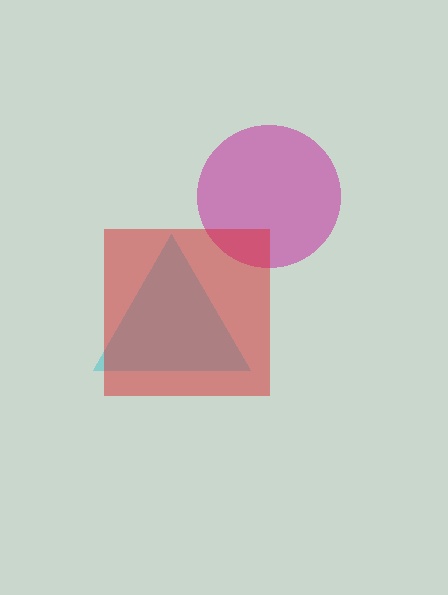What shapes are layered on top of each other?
The layered shapes are: a cyan triangle, a magenta circle, a red square.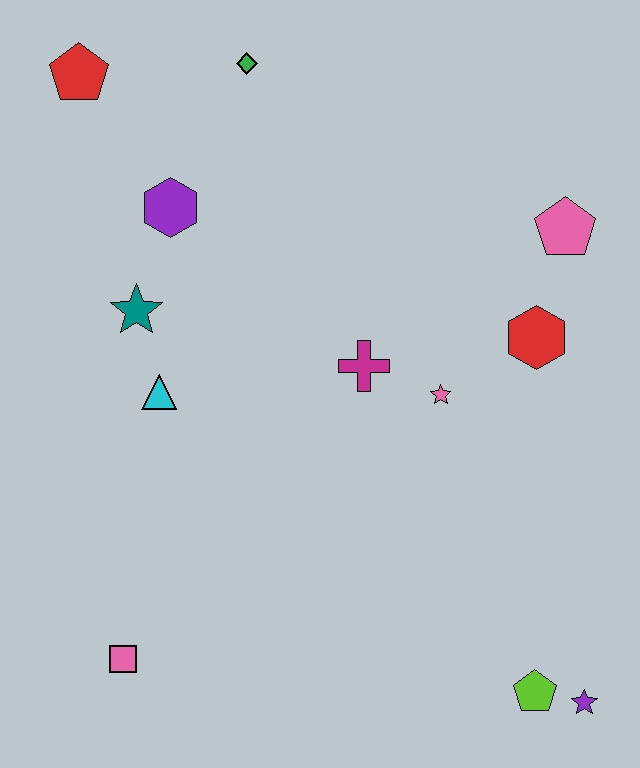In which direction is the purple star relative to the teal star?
The purple star is to the right of the teal star.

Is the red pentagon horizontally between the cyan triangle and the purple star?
No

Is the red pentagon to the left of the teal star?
Yes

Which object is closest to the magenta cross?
The pink star is closest to the magenta cross.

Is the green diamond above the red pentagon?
Yes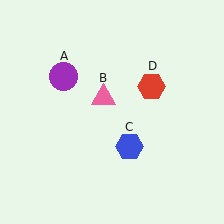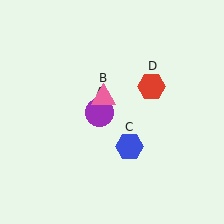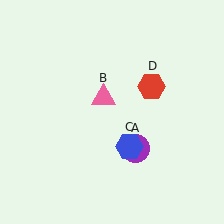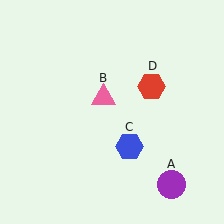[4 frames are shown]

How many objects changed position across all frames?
1 object changed position: purple circle (object A).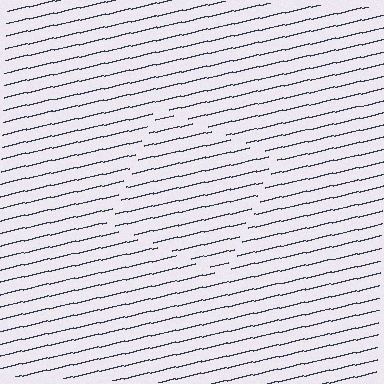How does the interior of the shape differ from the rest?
The interior of the shape contains the same grating, shifted by half a period — the contour is defined by the phase discontinuity where line-ends from the inner and outer gratings abut.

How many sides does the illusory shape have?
4 sides — the line-ends trace a square.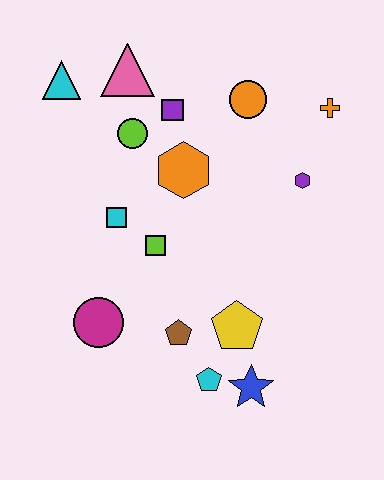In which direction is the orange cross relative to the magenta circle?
The orange cross is to the right of the magenta circle.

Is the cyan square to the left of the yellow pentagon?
Yes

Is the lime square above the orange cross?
No